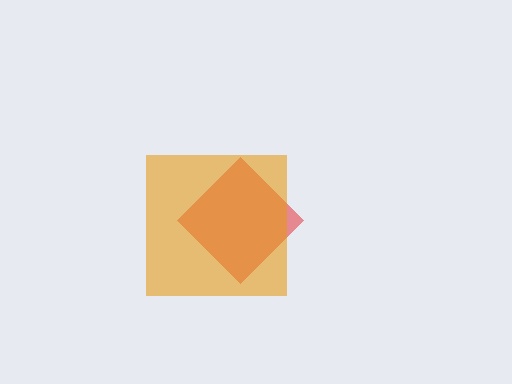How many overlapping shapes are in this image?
There are 2 overlapping shapes in the image.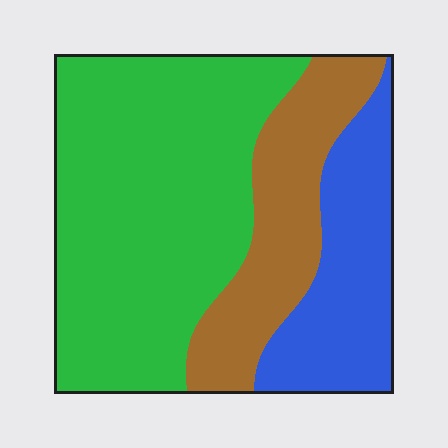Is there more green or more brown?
Green.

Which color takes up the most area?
Green, at roughly 55%.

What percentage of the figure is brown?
Brown takes up less than a quarter of the figure.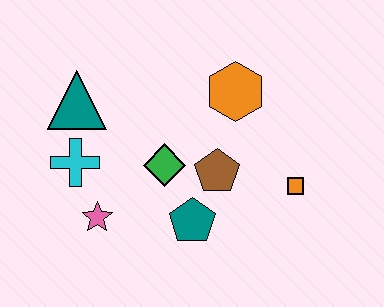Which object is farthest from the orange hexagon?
The pink star is farthest from the orange hexagon.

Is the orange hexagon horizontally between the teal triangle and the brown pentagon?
No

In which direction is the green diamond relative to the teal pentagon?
The green diamond is above the teal pentagon.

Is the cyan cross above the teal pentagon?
Yes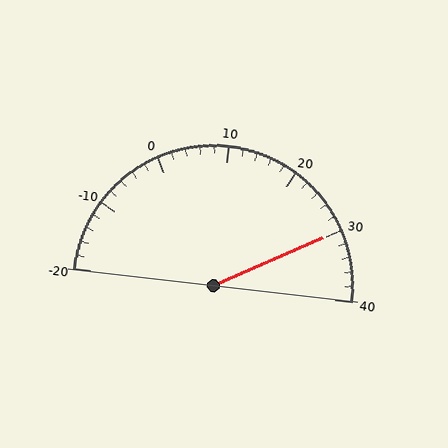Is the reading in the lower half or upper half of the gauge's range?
The reading is in the upper half of the range (-20 to 40).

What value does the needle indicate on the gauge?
The needle indicates approximately 30.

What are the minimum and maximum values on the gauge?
The gauge ranges from -20 to 40.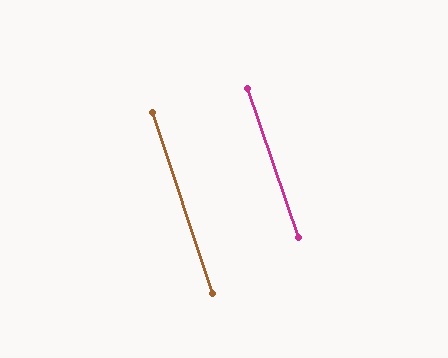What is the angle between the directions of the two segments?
Approximately 0 degrees.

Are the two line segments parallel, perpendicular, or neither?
Parallel — their directions differ by only 0.2°.